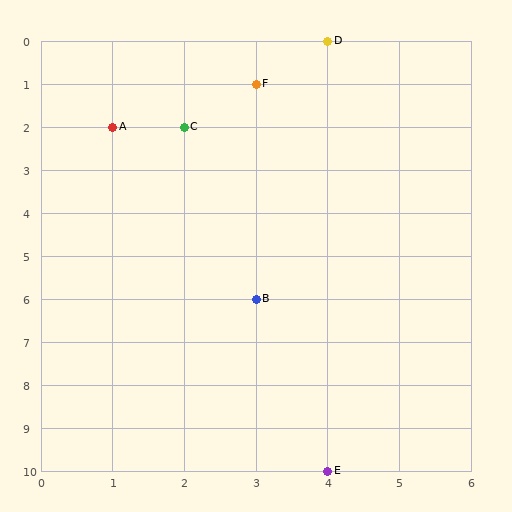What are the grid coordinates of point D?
Point D is at grid coordinates (4, 0).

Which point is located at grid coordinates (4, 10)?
Point E is at (4, 10).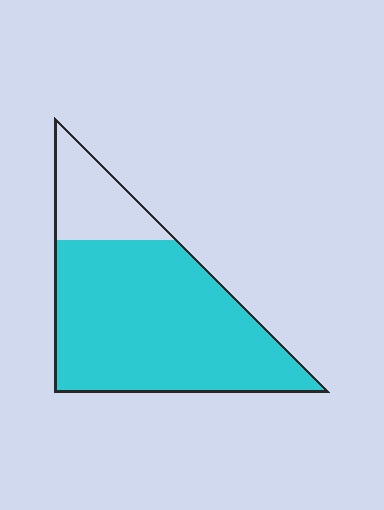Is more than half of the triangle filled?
Yes.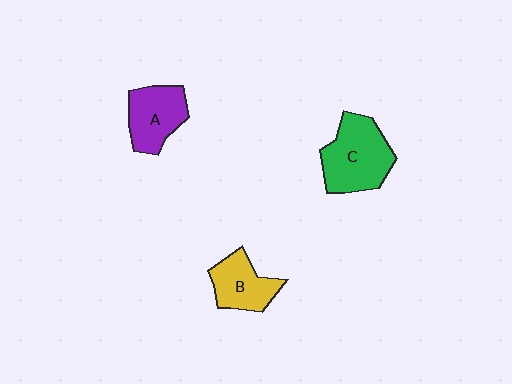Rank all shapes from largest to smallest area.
From largest to smallest: C (green), A (purple), B (yellow).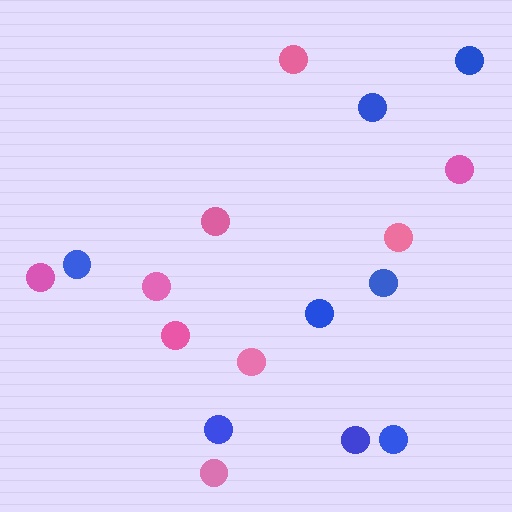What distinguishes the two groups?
There are 2 groups: one group of blue circles (8) and one group of pink circles (9).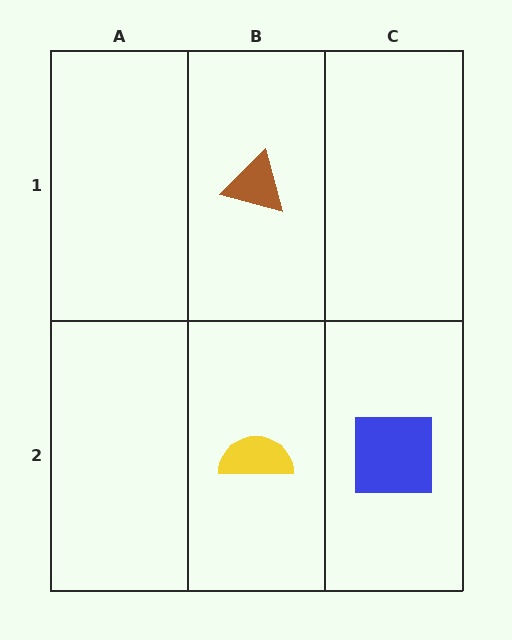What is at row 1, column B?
A brown triangle.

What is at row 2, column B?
A yellow semicircle.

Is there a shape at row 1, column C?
No, that cell is empty.